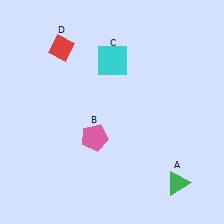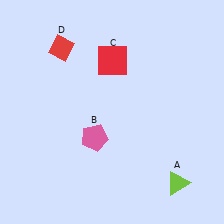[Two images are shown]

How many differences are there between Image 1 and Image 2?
There are 2 differences between the two images.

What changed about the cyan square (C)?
In Image 1, C is cyan. In Image 2, it changed to red.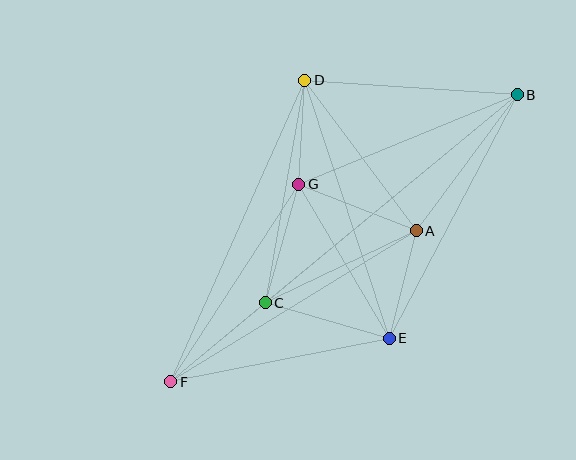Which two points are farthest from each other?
Points B and F are farthest from each other.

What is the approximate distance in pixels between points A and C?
The distance between A and C is approximately 167 pixels.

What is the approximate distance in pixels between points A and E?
The distance between A and E is approximately 111 pixels.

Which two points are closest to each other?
Points D and G are closest to each other.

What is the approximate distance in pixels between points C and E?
The distance between C and E is approximately 129 pixels.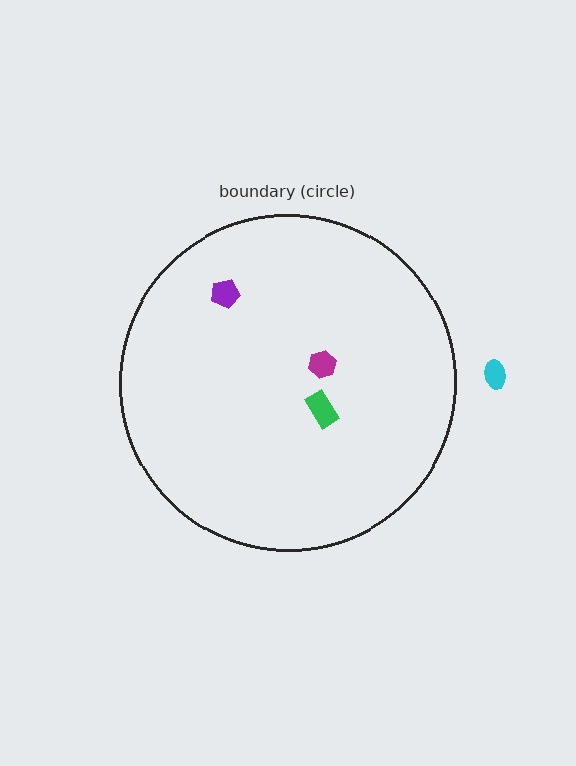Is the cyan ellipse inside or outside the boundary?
Outside.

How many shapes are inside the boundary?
3 inside, 1 outside.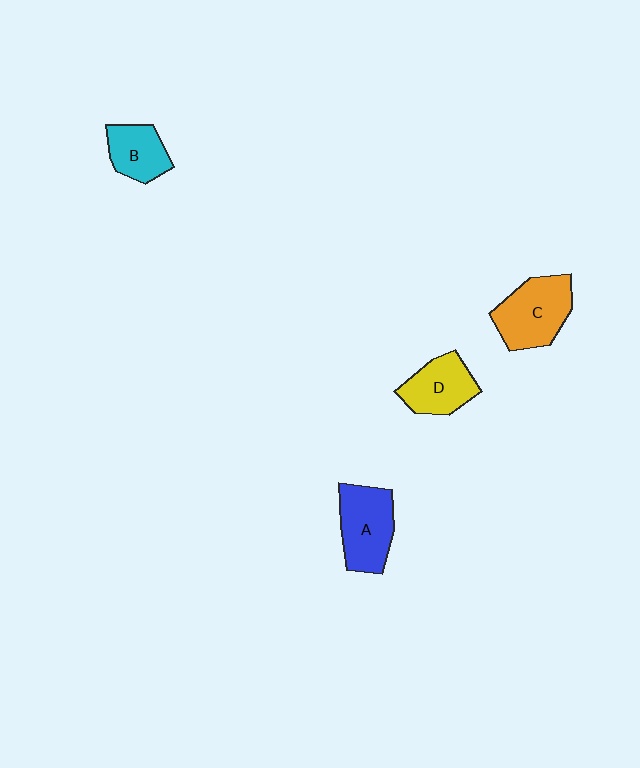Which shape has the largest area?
Shape C (orange).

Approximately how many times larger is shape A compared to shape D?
Approximately 1.2 times.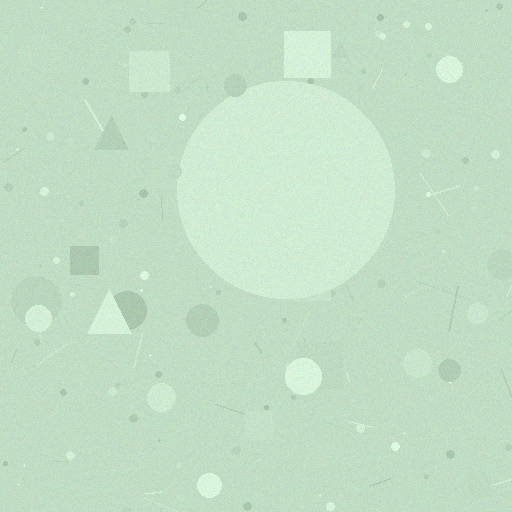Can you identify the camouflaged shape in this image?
The camouflaged shape is a circle.